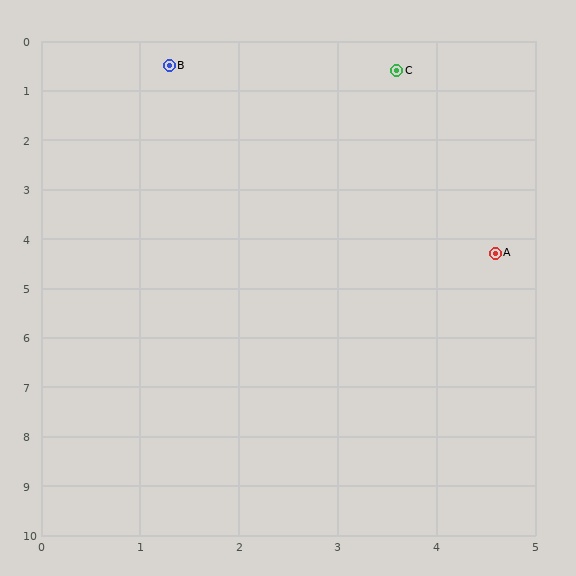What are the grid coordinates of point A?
Point A is at approximately (4.6, 4.3).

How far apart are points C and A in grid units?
Points C and A are about 3.8 grid units apart.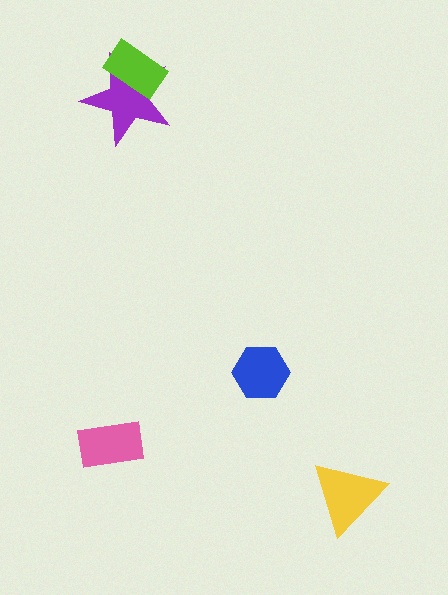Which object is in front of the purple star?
The lime rectangle is in front of the purple star.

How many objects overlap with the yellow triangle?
0 objects overlap with the yellow triangle.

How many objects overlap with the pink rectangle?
0 objects overlap with the pink rectangle.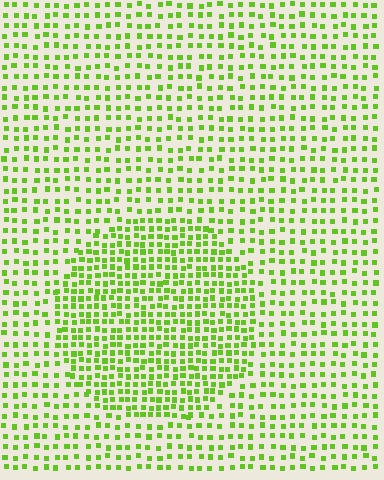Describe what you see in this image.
The image contains small lime elements arranged at two different densities. A circle-shaped region is visible where the elements are more densely packed than the surrounding area.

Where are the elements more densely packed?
The elements are more densely packed inside the circle boundary.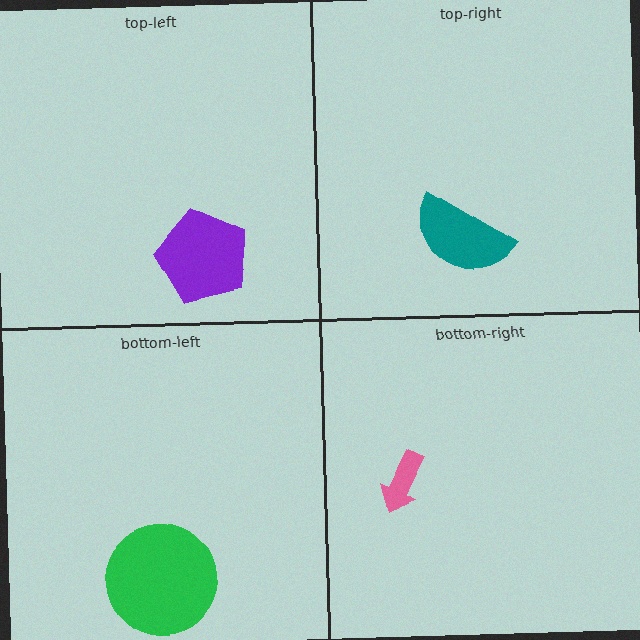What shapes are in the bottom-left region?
The green circle.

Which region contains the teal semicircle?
The top-right region.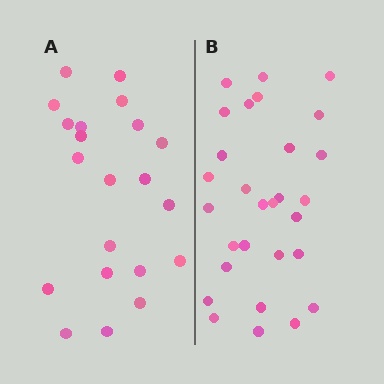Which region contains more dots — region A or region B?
Region B (the right region) has more dots.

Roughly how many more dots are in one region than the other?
Region B has roughly 8 or so more dots than region A.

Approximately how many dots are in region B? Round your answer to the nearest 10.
About 30 dots. (The exact count is 29, which rounds to 30.)